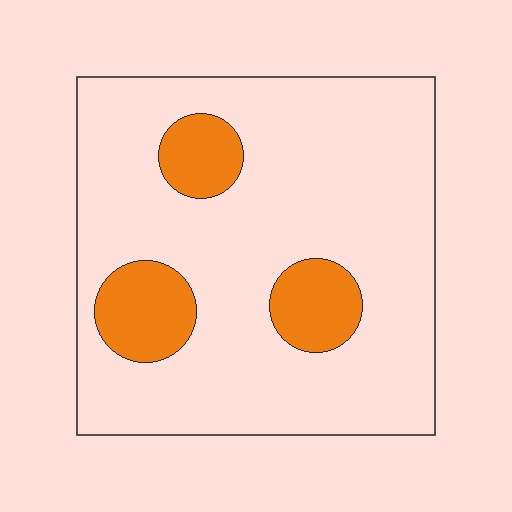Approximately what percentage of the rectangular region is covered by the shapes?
Approximately 15%.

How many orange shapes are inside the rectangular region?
3.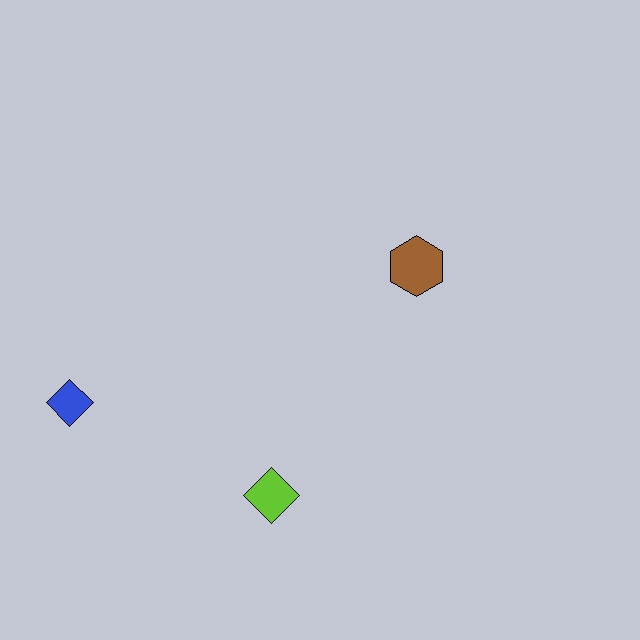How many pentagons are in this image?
There are no pentagons.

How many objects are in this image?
There are 3 objects.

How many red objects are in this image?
There are no red objects.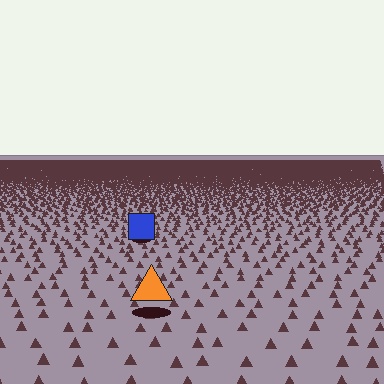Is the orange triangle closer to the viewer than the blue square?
Yes. The orange triangle is closer — you can tell from the texture gradient: the ground texture is coarser near it.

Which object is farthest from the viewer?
The blue square is farthest from the viewer. It appears smaller and the ground texture around it is denser.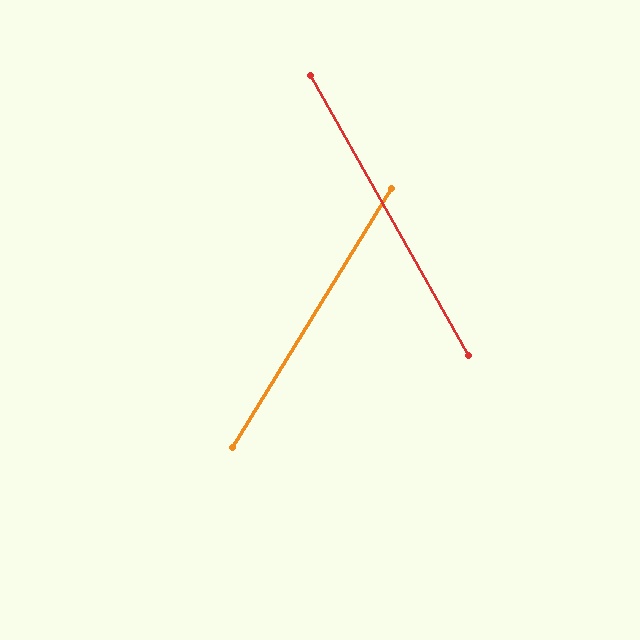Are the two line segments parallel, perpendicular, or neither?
Neither parallel nor perpendicular — they differ by about 61°.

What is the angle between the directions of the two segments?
Approximately 61 degrees.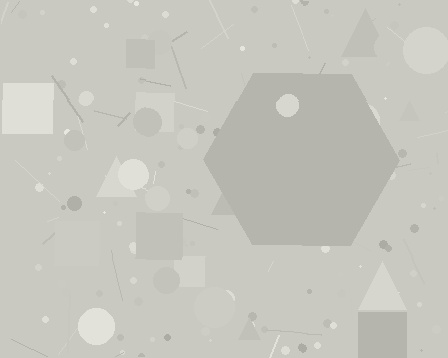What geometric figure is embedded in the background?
A hexagon is embedded in the background.